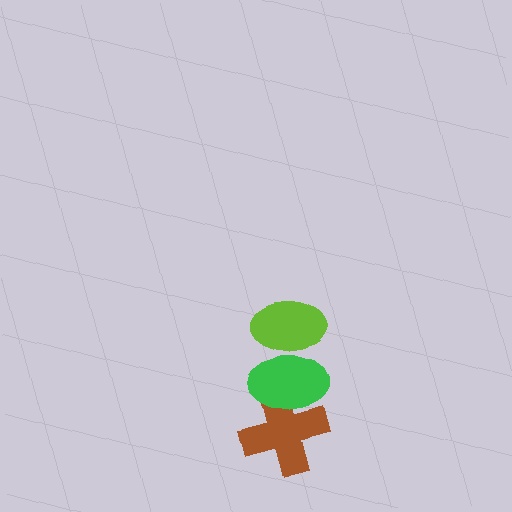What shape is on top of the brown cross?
The green ellipse is on top of the brown cross.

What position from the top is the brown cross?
The brown cross is 3rd from the top.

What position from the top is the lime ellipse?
The lime ellipse is 1st from the top.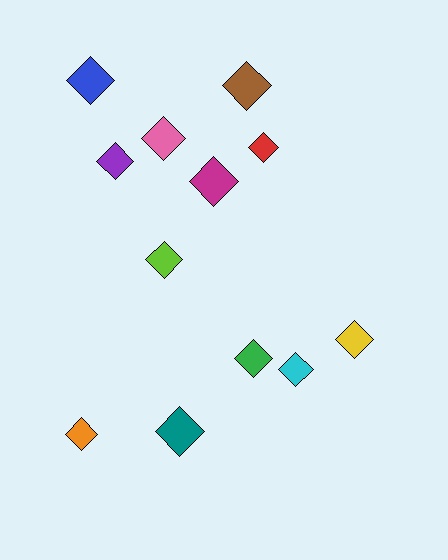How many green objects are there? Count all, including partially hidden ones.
There is 1 green object.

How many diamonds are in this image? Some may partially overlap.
There are 12 diamonds.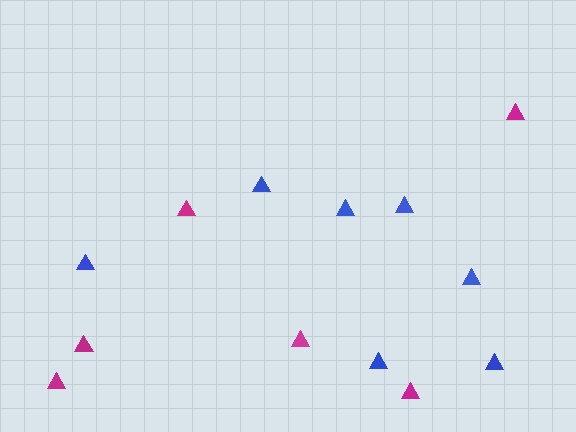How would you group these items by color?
There are 2 groups: one group of magenta triangles (6) and one group of blue triangles (7).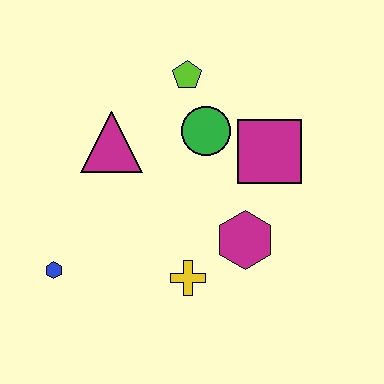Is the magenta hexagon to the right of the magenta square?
No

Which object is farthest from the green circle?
The blue hexagon is farthest from the green circle.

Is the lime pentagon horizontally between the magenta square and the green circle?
No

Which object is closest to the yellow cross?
The magenta hexagon is closest to the yellow cross.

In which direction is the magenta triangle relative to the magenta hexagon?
The magenta triangle is to the left of the magenta hexagon.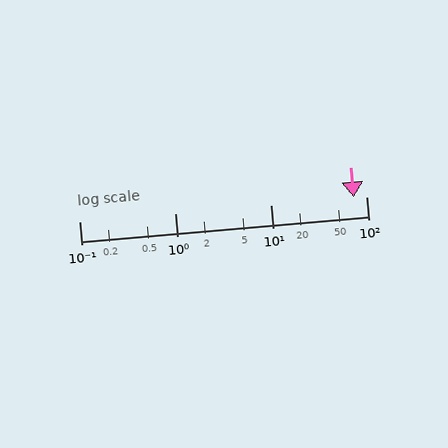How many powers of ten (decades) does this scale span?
The scale spans 3 decades, from 0.1 to 100.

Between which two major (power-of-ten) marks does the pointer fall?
The pointer is between 10 and 100.